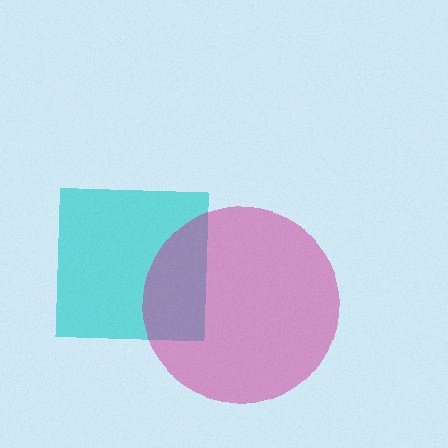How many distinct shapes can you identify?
There are 2 distinct shapes: a cyan square, a magenta circle.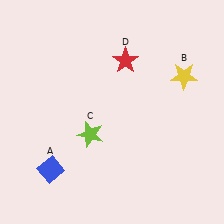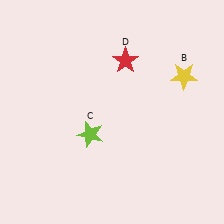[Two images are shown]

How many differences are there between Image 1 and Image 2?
There is 1 difference between the two images.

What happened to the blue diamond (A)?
The blue diamond (A) was removed in Image 2. It was in the bottom-left area of Image 1.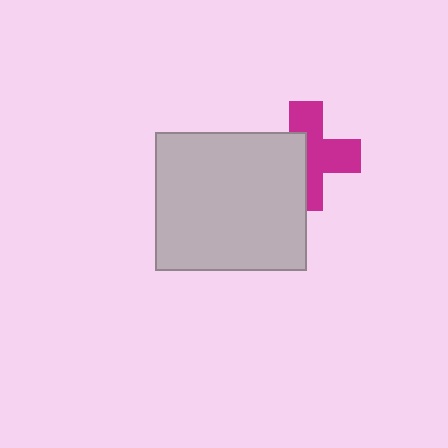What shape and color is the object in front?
The object in front is a light gray rectangle.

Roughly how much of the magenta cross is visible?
About half of it is visible (roughly 57%).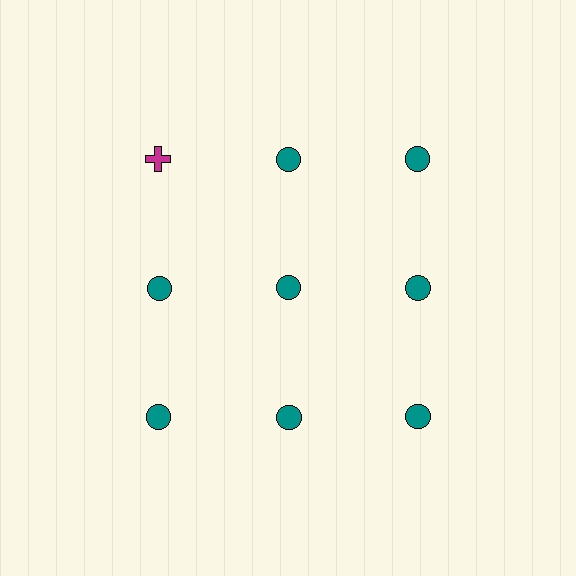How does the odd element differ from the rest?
It differs in both color (magenta instead of teal) and shape (cross instead of circle).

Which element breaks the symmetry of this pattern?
The magenta cross in the top row, leftmost column breaks the symmetry. All other shapes are teal circles.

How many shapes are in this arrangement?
There are 9 shapes arranged in a grid pattern.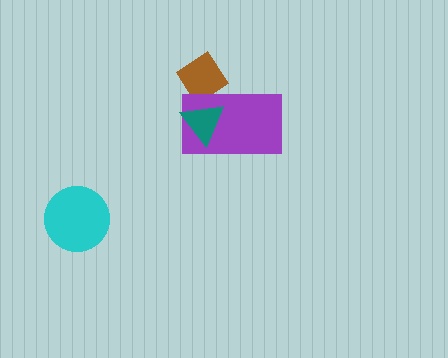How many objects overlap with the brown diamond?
2 objects overlap with the brown diamond.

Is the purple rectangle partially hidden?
Yes, it is partially covered by another shape.